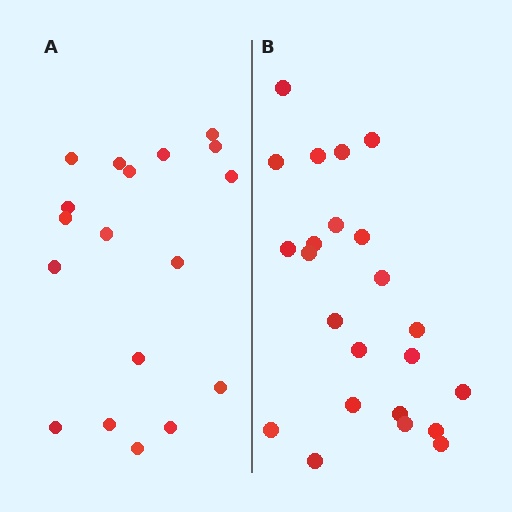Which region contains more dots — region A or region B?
Region B (the right region) has more dots.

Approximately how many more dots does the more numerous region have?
Region B has about 5 more dots than region A.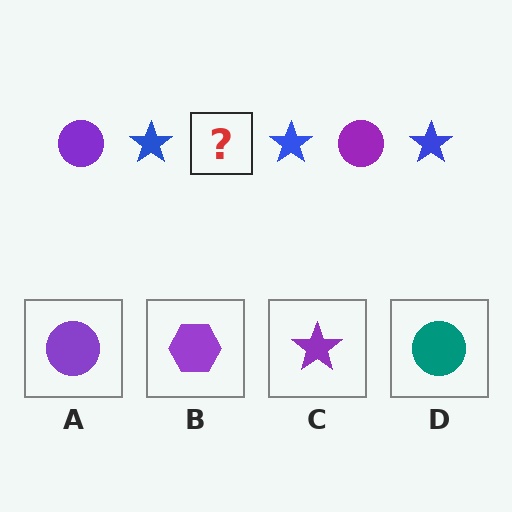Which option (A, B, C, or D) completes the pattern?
A.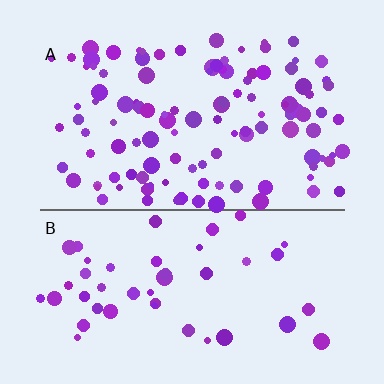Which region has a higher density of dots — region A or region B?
A (the top).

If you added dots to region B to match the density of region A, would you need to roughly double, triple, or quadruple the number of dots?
Approximately triple.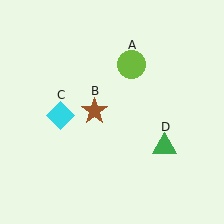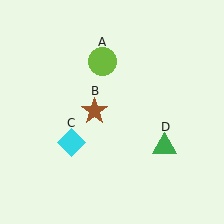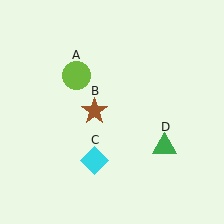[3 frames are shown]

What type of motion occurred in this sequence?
The lime circle (object A), cyan diamond (object C) rotated counterclockwise around the center of the scene.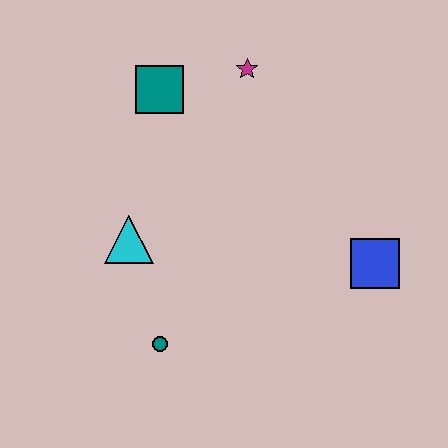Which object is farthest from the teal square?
The blue square is farthest from the teal square.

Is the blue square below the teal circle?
No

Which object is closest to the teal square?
The magenta star is closest to the teal square.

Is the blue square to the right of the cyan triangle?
Yes